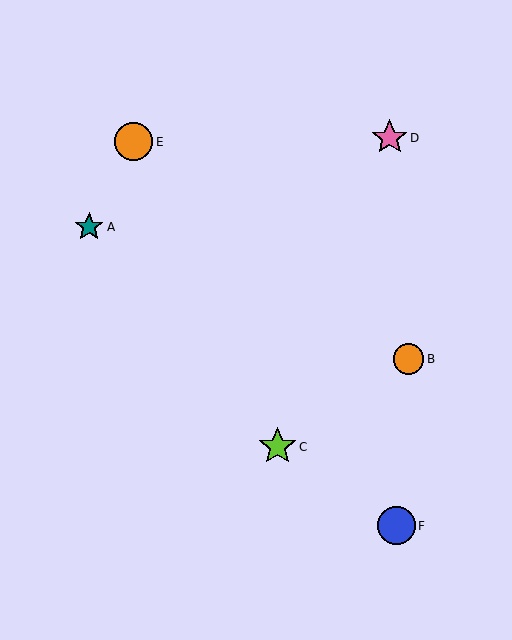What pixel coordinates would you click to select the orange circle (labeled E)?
Click at (134, 142) to select the orange circle E.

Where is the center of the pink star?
The center of the pink star is at (390, 138).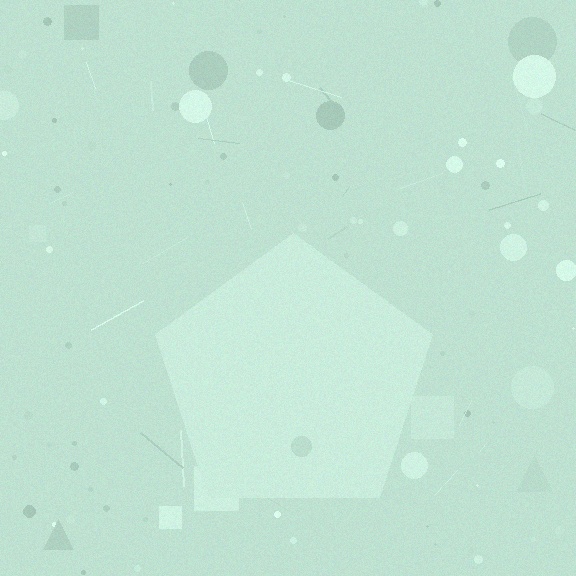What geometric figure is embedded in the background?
A pentagon is embedded in the background.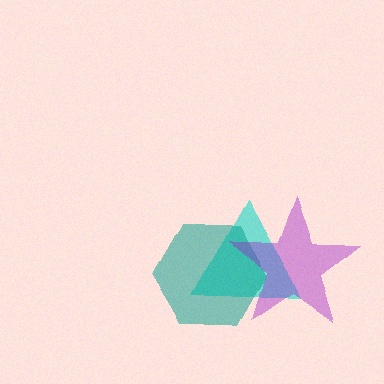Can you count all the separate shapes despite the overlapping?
Yes, there are 3 separate shapes.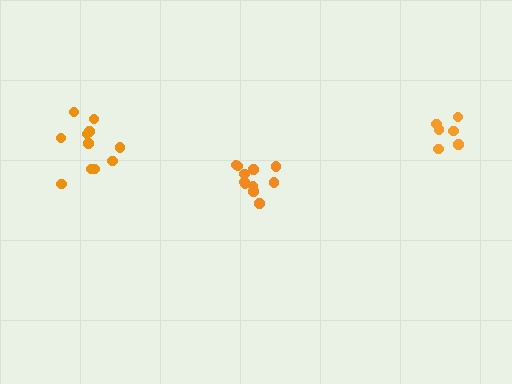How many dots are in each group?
Group 1: 6 dots, Group 2: 11 dots, Group 3: 11 dots (28 total).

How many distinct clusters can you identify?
There are 3 distinct clusters.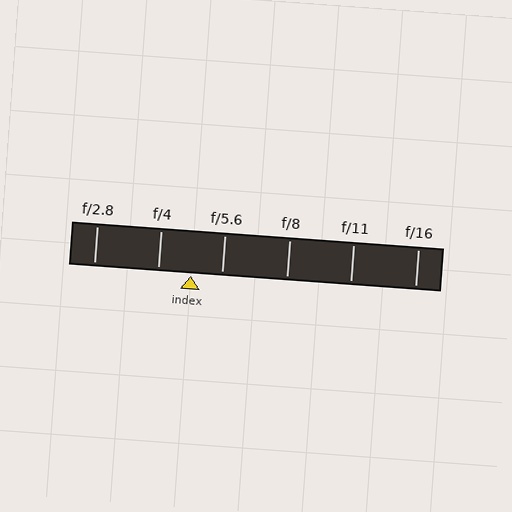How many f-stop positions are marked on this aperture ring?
There are 6 f-stop positions marked.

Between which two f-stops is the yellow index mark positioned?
The index mark is between f/4 and f/5.6.